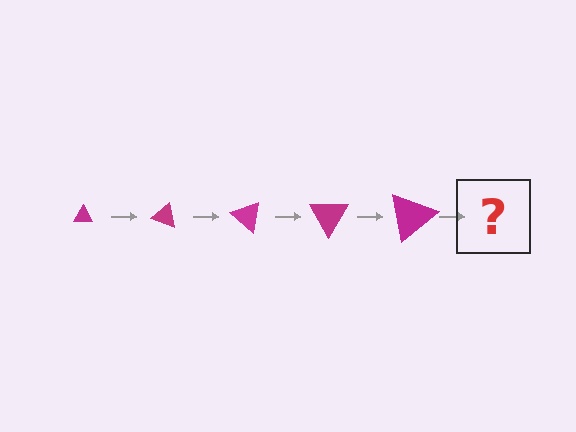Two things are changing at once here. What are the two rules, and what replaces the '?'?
The two rules are that the triangle grows larger each step and it rotates 20 degrees each step. The '?' should be a triangle, larger than the previous one and rotated 100 degrees from the start.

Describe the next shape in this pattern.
It should be a triangle, larger than the previous one and rotated 100 degrees from the start.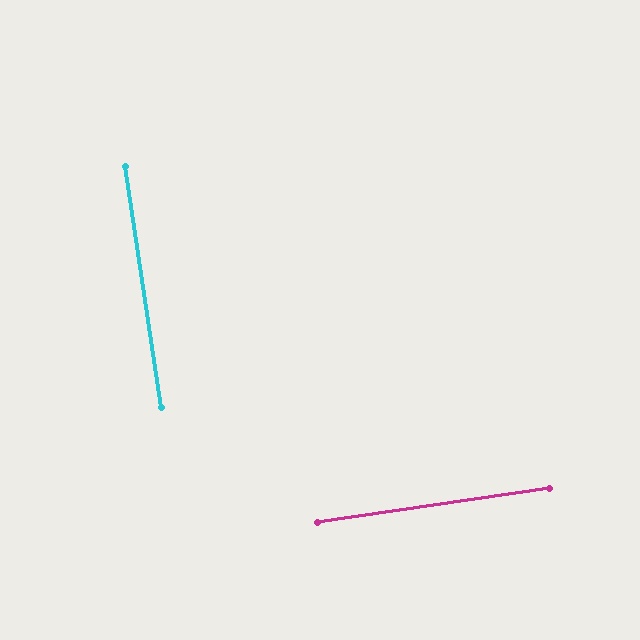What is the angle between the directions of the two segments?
Approximately 90 degrees.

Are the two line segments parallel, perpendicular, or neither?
Perpendicular — they meet at approximately 90°.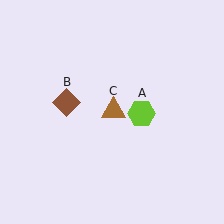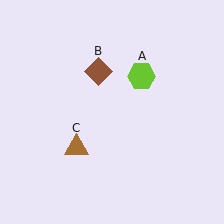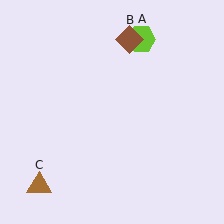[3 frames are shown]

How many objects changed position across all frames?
3 objects changed position: lime hexagon (object A), brown diamond (object B), brown triangle (object C).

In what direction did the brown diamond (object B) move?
The brown diamond (object B) moved up and to the right.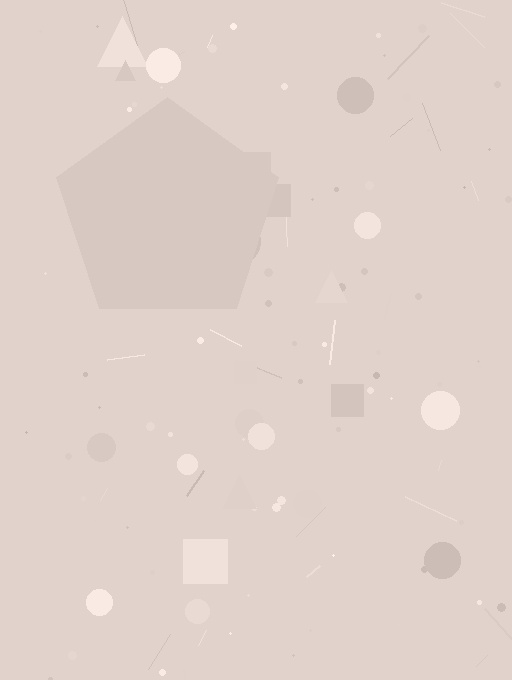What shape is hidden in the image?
A pentagon is hidden in the image.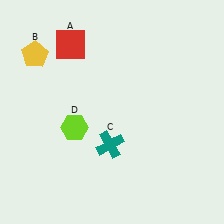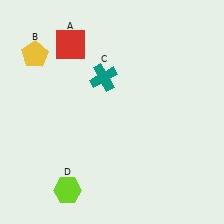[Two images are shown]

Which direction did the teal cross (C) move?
The teal cross (C) moved up.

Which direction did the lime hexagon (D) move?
The lime hexagon (D) moved down.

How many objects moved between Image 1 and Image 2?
2 objects moved between the two images.